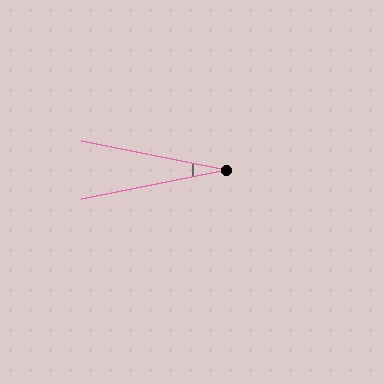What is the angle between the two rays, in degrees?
Approximately 23 degrees.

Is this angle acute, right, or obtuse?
It is acute.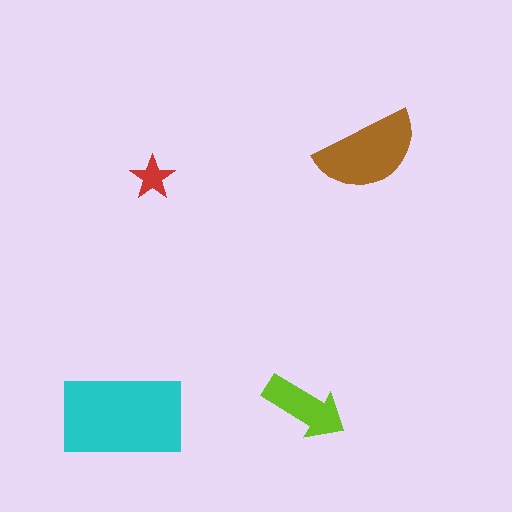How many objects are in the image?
There are 4 objects in the image.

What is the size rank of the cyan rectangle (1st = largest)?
1st.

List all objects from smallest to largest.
The red star, the lime arrow, the brown semicircle, the cyan rectangle.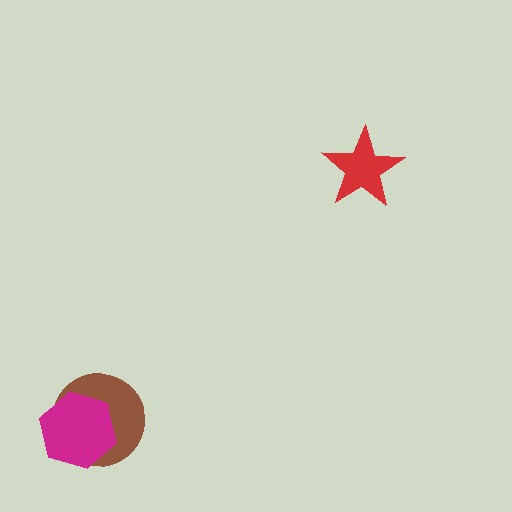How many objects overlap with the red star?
0 objects overlap with the red star.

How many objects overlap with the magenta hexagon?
1 object overlaps with the magenta hexagon.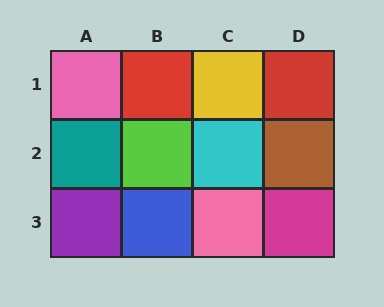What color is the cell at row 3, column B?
Blue.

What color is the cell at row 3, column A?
Purple.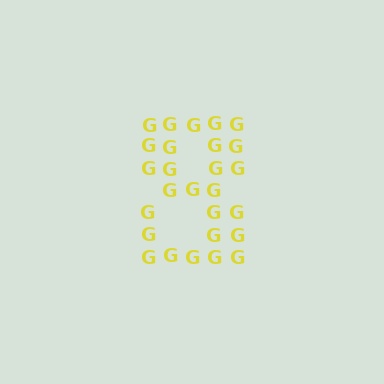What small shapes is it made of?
It is made of small letter G's.